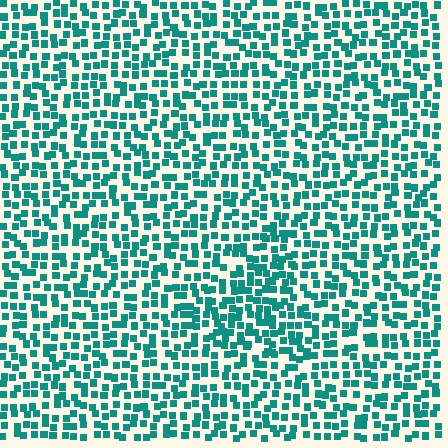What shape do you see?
I see a triangle.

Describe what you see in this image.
The image contains small teal elements arranged at two different densities. A triangle-shaped region is visible where the elements are more densely packed than the surrounding area.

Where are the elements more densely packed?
The elements are more densely packed inside the triangle boundary.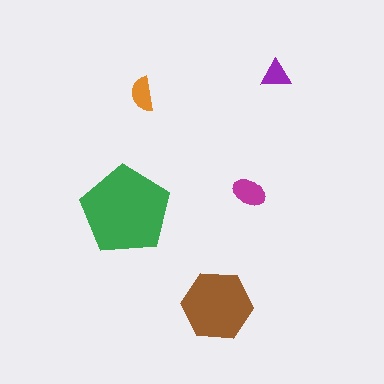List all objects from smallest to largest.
The purple triangle, the orange semicircle, the magenta ellipse, the brown hexagon, the green pentagon.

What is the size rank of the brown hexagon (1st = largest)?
2nd.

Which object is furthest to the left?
The green pentagon is leftmost.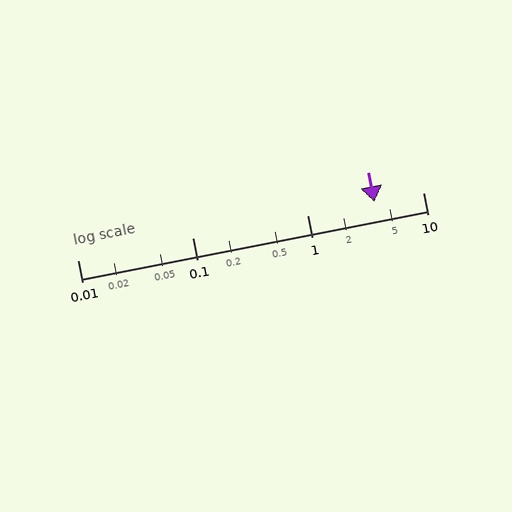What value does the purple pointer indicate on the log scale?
The pointer indicates approximately 3.8.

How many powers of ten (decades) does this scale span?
The scale spans 3 decades, from 0.01 to 10.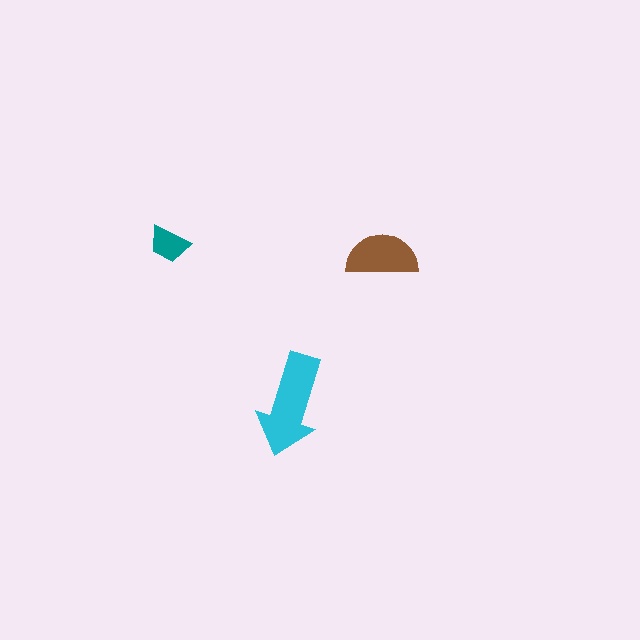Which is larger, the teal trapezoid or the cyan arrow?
The cyan arrow.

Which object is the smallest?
The teal trapezoid.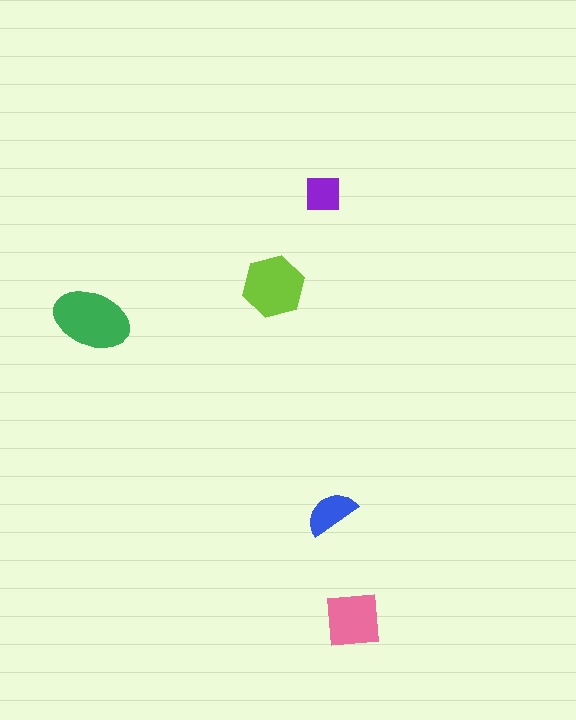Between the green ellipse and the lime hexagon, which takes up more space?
The green ellipse.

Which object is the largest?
The green ellipse.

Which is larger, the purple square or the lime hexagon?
The lime hexagon.